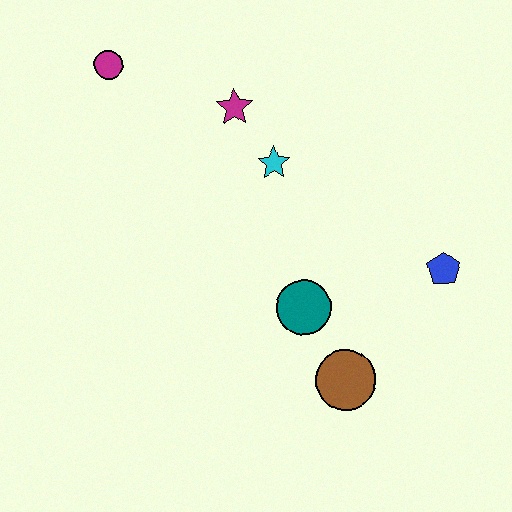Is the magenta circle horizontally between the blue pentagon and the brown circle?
No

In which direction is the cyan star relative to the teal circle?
The cyan star is above the teal circle.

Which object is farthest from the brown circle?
The magenta circle is farthest from the brown circle.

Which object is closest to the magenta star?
The cyan star is closest to the magenta star.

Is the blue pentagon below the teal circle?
No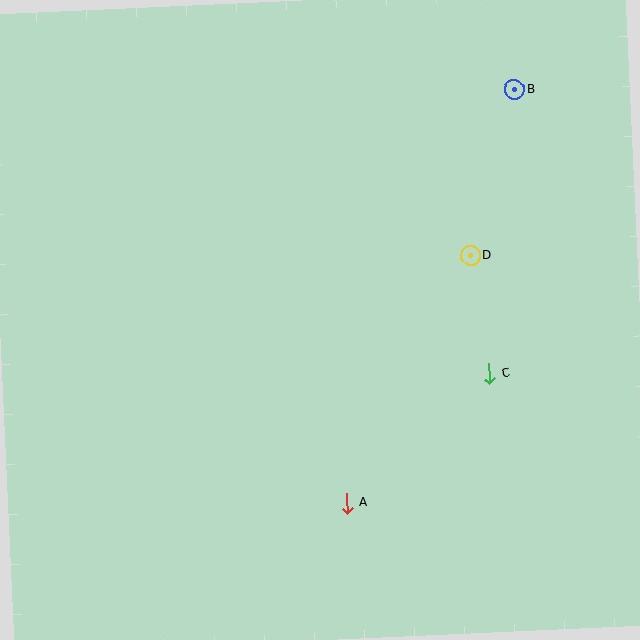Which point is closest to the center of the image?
Point D at (471, 256) is closest to the center.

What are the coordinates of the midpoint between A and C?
The midpoint between A and C is at (418, 438).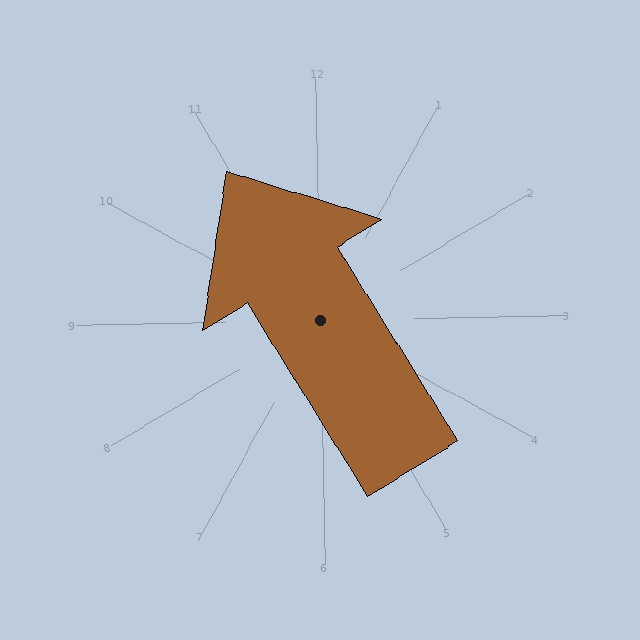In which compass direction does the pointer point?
Northwest.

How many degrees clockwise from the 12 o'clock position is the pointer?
Approximately 329 degrees.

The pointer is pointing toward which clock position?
Roughly 11 o'clock.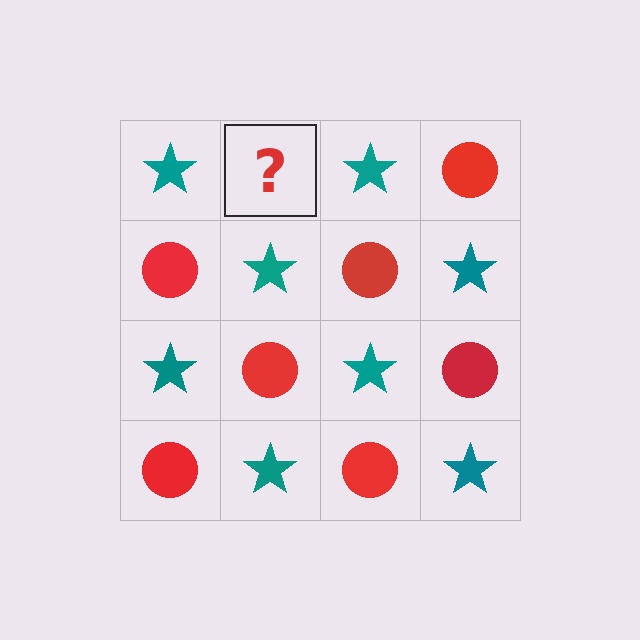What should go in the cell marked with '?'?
The missing cell should contain a red circle.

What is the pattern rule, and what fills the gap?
The rule is that it alternates teal star and red circle in a checkerboard pattern. The gap should be filled with a red circle.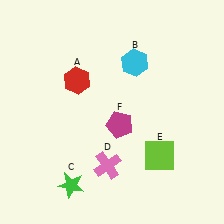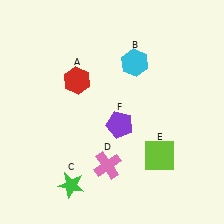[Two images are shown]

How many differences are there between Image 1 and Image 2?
There is 1 difference between the two images.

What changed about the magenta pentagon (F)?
In Image 1, F is magenta. In Image 2, it changed to purple.